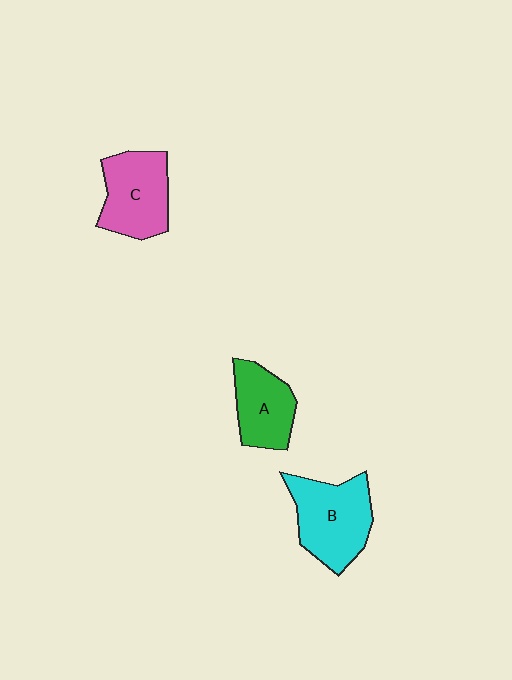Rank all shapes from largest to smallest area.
From largest to smallest: B (cyan), C (pink), A (green).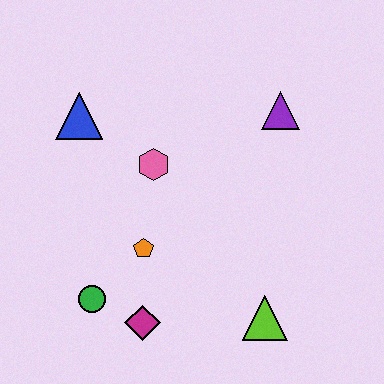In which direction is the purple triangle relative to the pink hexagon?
The purple triangle is to the right of the pink hexagon.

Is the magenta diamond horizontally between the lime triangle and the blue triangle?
Yes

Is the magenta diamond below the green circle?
Yes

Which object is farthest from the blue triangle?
The lime triangle is farthest from the blue triangle.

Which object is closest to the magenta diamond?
The green circle is closest to the magenta diamond.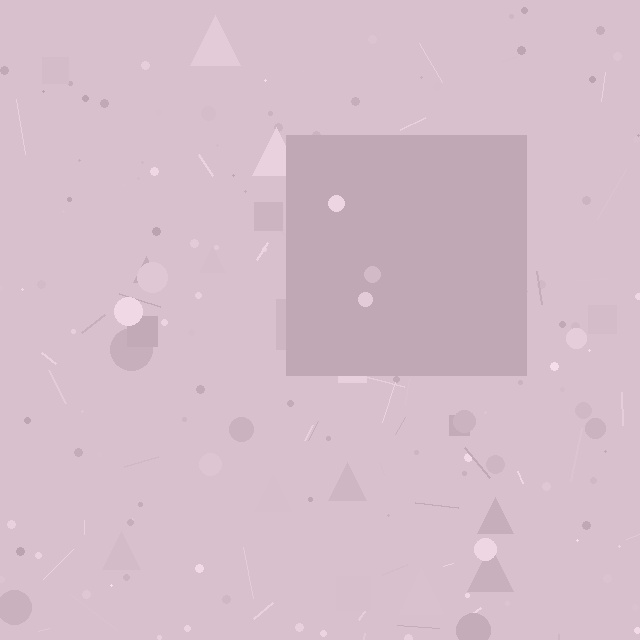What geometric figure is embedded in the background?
A square is embedded in the background.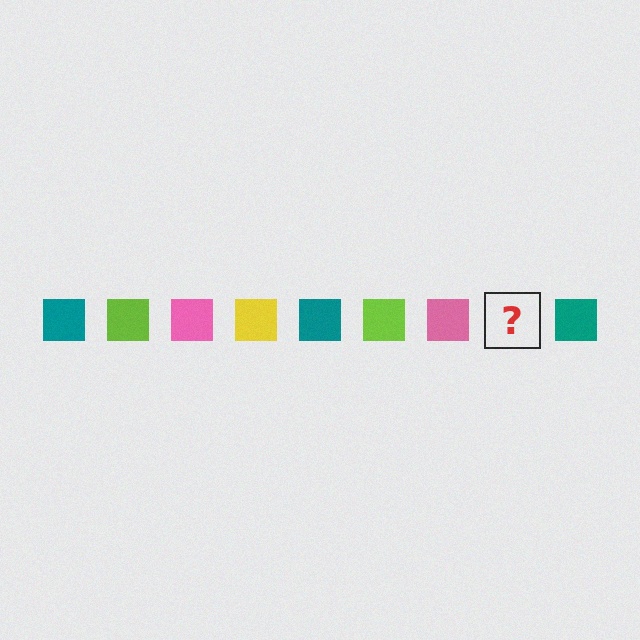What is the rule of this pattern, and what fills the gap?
The rule is that the pattern cycles through teal, lime, pink, yellow squares. The gap should be filled with a yellow square.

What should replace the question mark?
The question mark should be replaced with a yellow square.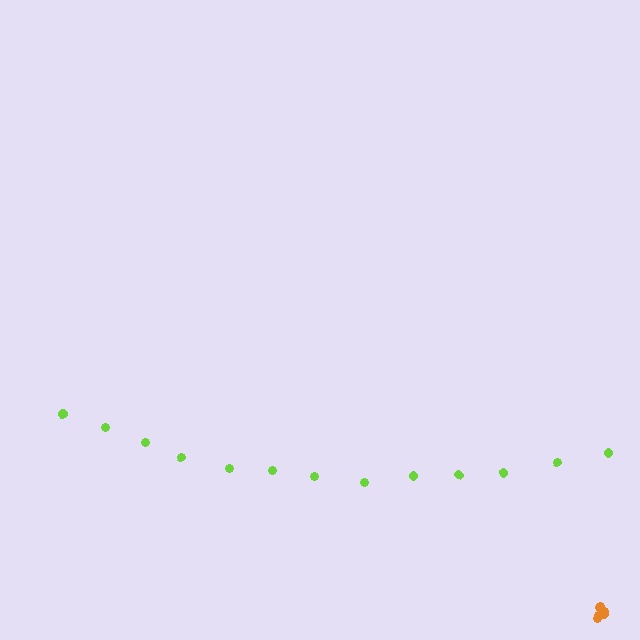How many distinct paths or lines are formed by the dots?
There are 2 distinct paths.